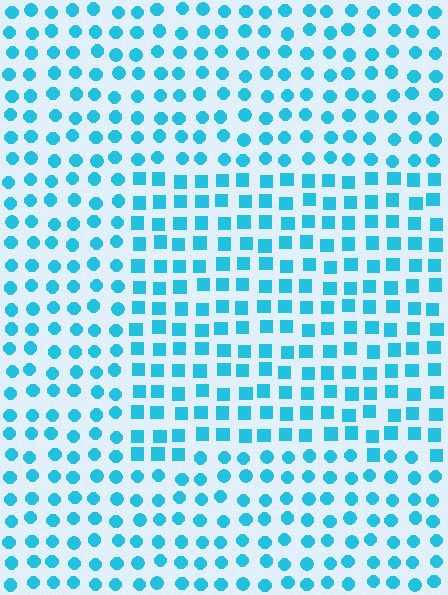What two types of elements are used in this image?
The image uses squares inside the rectangle region and circles outside it.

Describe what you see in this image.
The image is filled with small cyan elements arranged in a uniform grid. A rectangle-shaped region contains squares, while the surrounding area contains circles. The boundary is defined purely by the change in element shape.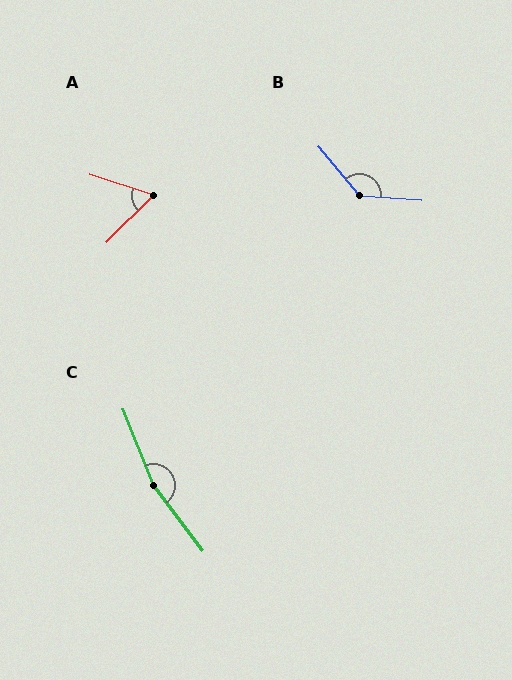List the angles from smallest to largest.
A (64°), B (133°), C (165°).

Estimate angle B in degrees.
Approximately 133 degrees.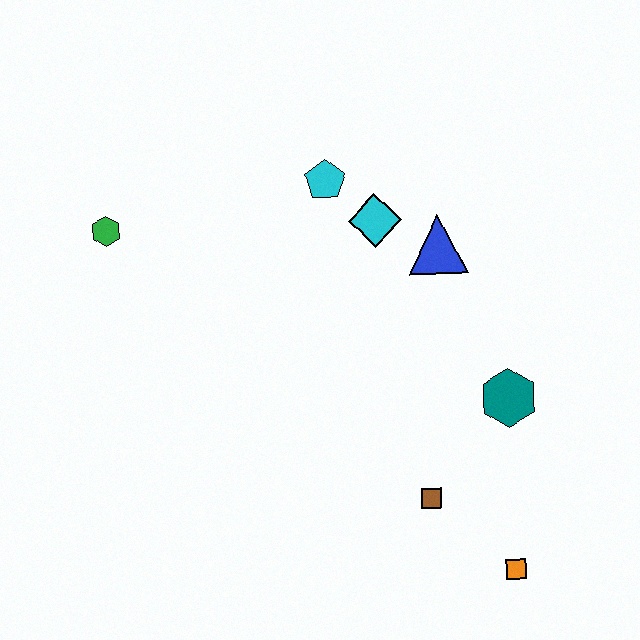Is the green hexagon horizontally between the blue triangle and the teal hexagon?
No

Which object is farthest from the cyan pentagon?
The orange square is farthest from the cyan pentagon.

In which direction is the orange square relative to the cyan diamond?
The orange square is below the cyan diamond.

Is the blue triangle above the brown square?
Yes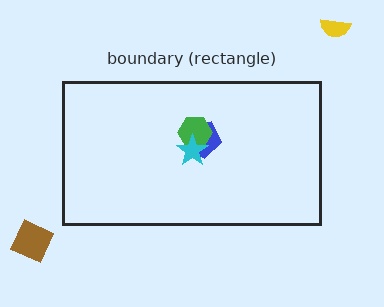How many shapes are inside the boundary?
3 inside, 2 outside.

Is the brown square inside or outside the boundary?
Outside.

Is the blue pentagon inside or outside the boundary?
Inside.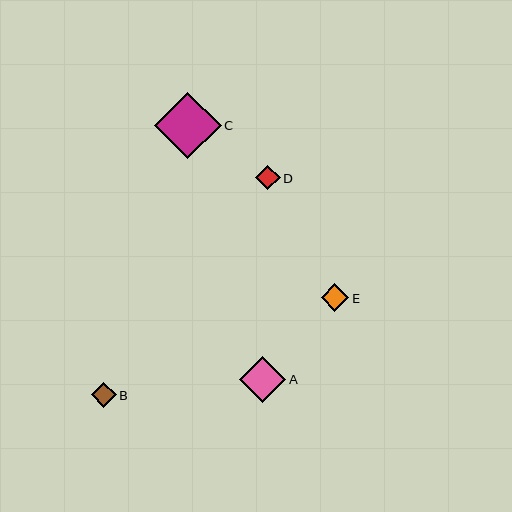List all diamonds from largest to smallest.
From largest to smallest: C, A, E, D, B.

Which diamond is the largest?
Diamond C is the largest with a size of approximately 66 pixels.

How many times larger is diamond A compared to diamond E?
Diamond A is approximately 1.7 times the size of diamond E.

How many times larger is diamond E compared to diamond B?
Diamond E is approximately 1.1 times the size of diamond B.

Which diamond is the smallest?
Diamond B is the smallest with a size of approximately 25 pixels.